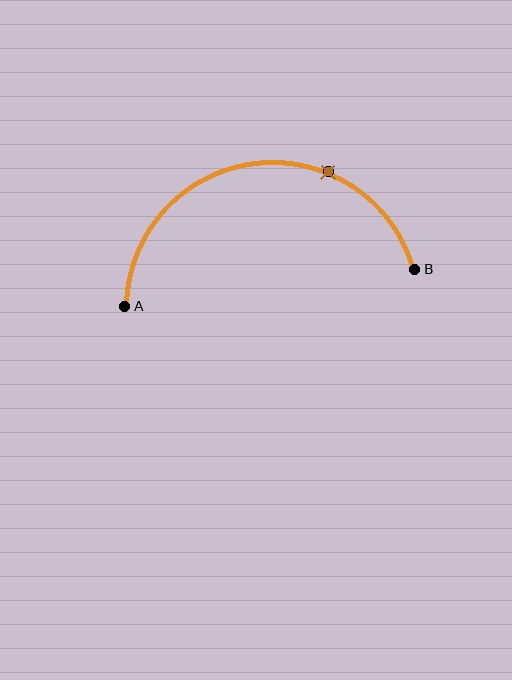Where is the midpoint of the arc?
The arc midpoint is the point on the curve farthest from the straight line joining A and B. It sits above that line.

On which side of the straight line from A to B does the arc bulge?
The arc bulges above the straight line connecting A and B.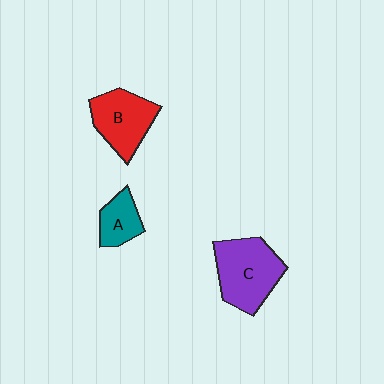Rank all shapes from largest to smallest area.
From largest to smallest: C (purple), B (red), A (teal).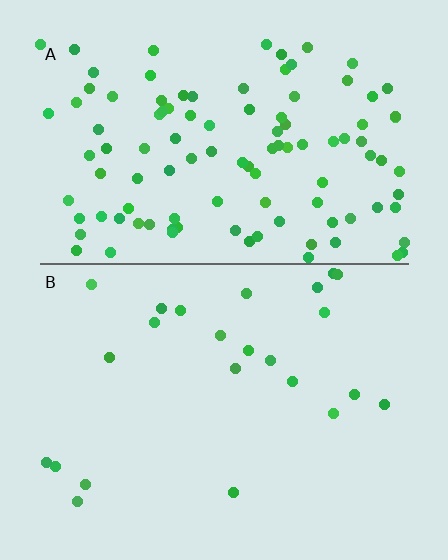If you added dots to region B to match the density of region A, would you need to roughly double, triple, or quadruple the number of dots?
Approximately quadruple.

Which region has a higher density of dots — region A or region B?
A (the top).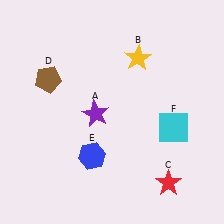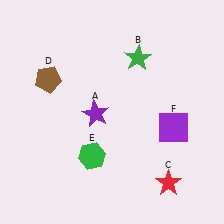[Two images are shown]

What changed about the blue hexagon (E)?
In Image 1, E is blue. In Image 2, it changed to green.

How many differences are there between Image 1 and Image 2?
There are 3 differences between the two images.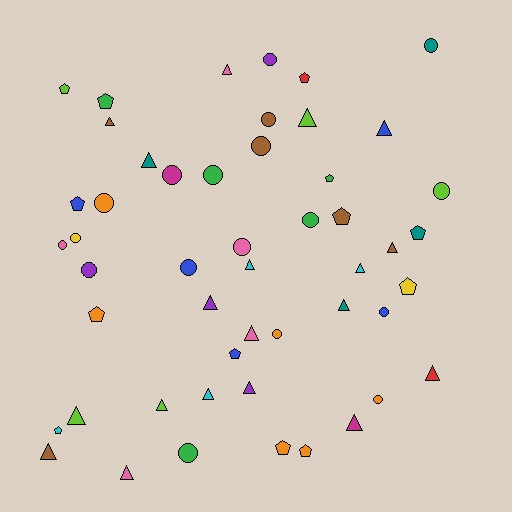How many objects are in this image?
There are 50 objects.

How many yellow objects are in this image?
There are 2 yellow objects.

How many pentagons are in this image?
There are 13 pentagons.